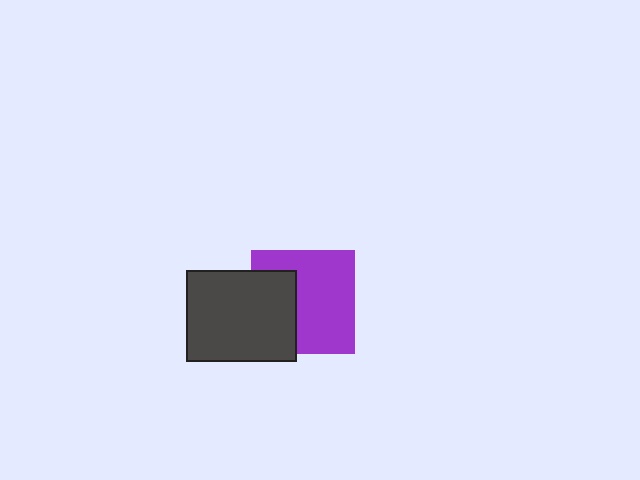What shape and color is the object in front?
The object in front is a dark gray rectangle.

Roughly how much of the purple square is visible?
About half of it is visible (roughly 64%).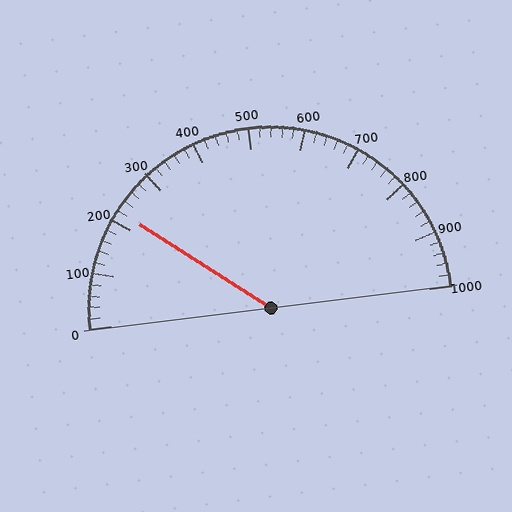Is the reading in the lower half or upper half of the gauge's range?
The reading is in the lower half of the range (0 to 1000).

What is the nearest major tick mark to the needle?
The nearest major tick mark is 200.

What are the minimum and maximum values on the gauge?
The gauge ranges from 0 to 1000.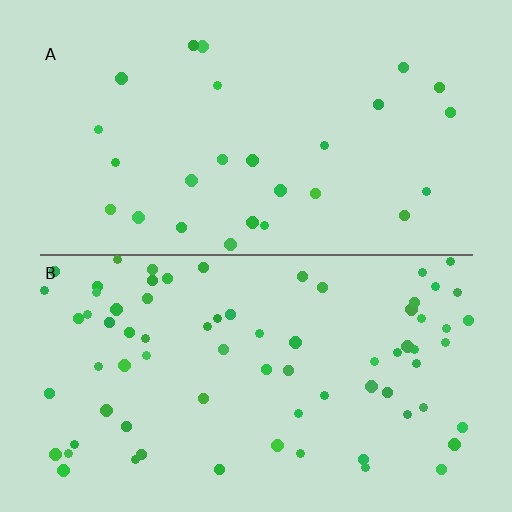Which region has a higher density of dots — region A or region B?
B (the bottom).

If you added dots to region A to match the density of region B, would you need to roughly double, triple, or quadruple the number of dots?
Approximately triple.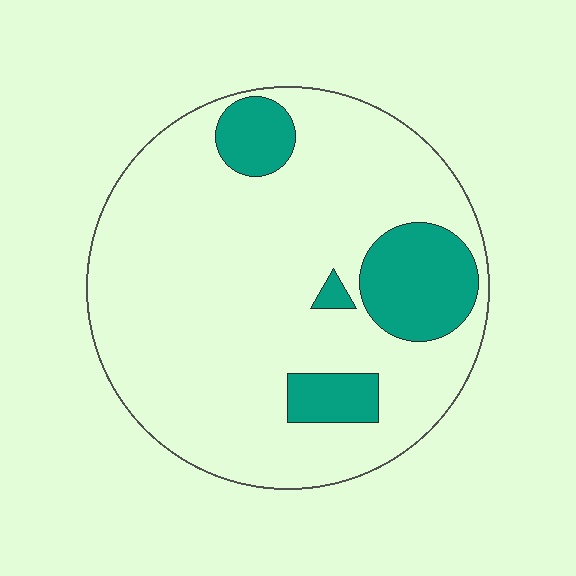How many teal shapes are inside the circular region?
4.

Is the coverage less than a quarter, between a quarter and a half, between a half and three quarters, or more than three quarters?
Less than a quarter.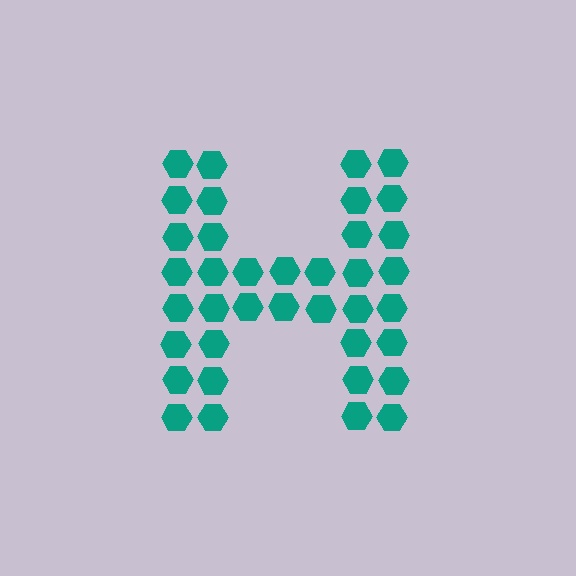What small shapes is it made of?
It is made of small hexagons.